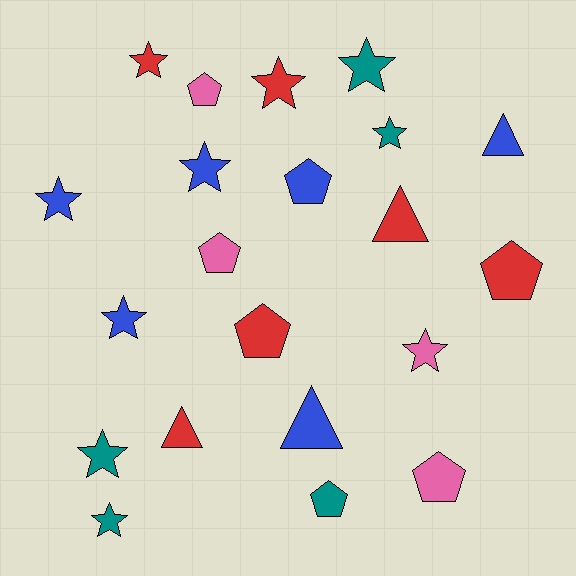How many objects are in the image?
There are 21 objects.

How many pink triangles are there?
There are no pink triangles.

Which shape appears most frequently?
Star, with 10 objects.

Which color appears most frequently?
Blue, with 6 objects.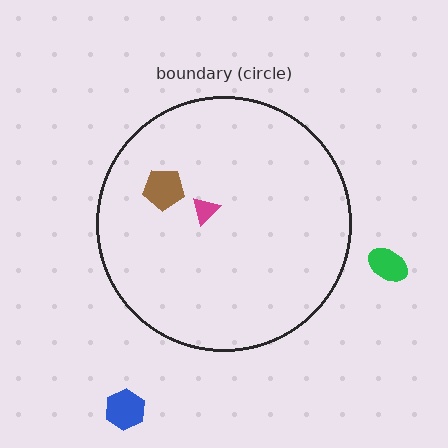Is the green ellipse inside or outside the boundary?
Outside.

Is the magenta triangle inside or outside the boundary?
Inside.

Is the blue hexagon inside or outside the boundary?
Outside.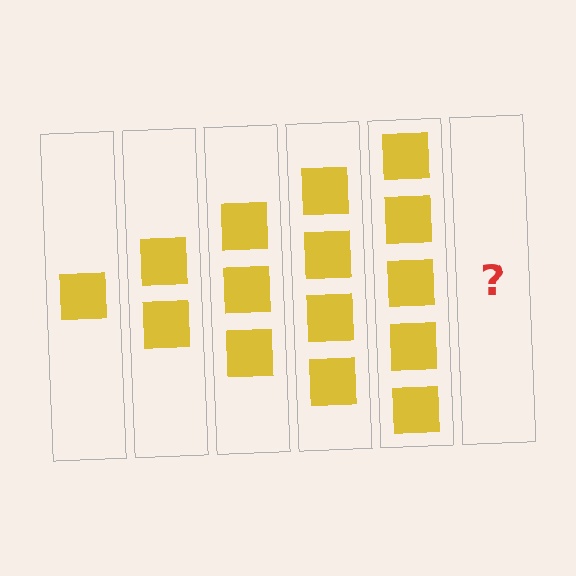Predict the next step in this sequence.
The next step is 6 squares.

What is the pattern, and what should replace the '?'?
The pattern is that each step adds one more square. The '?' should be 6 squares.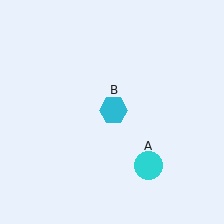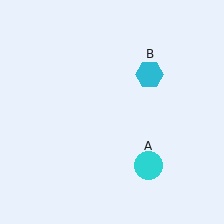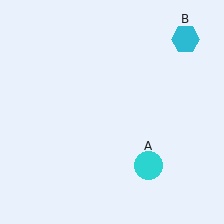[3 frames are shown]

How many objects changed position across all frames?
1 object changed position: cyan hexagon (object B).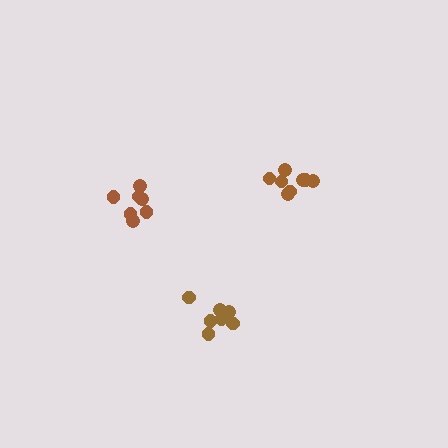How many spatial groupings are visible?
There are 3 spatial groupings.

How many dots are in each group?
Group 1: 8 dots, Group 2: 7 dots, Group 3: 8 dots (23 total).